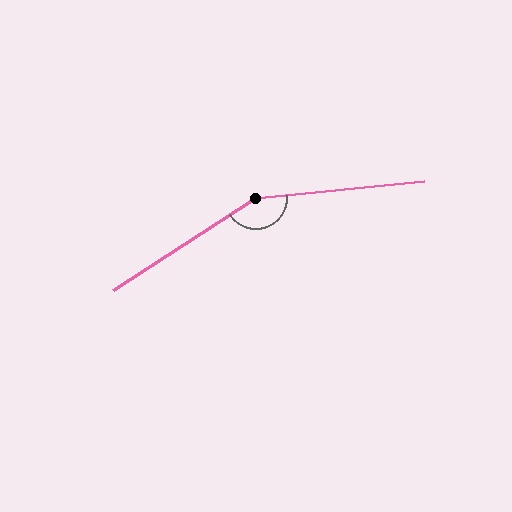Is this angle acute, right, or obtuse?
It is obtuse.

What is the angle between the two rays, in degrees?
Approximately 153 degrees.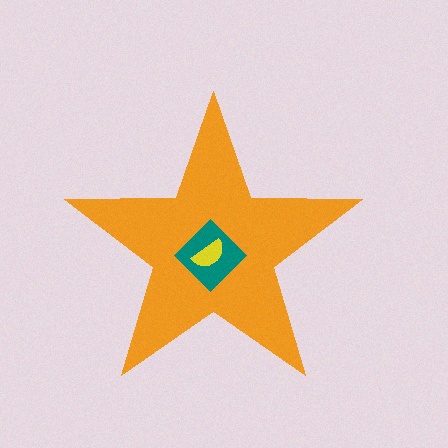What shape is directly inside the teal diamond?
The yellow semicircle.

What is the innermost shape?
The yellow semicircle.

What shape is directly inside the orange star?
The teal diamond.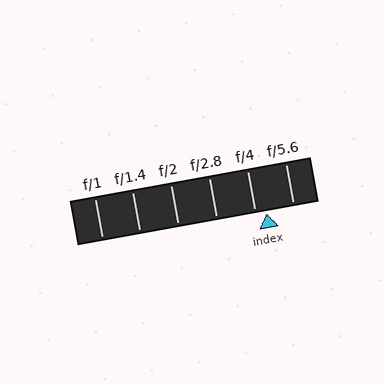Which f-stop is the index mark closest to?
The index mark is closest to f/4.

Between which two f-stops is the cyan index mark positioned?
The index mark is between f/4 and f/5.6.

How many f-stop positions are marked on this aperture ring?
There are 6 f-stop positions marked.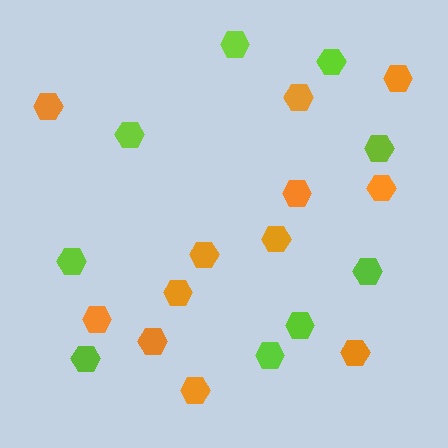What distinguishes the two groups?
There are 2 groups: one group of orange hexagons (12) and one group of lime hexagons (9).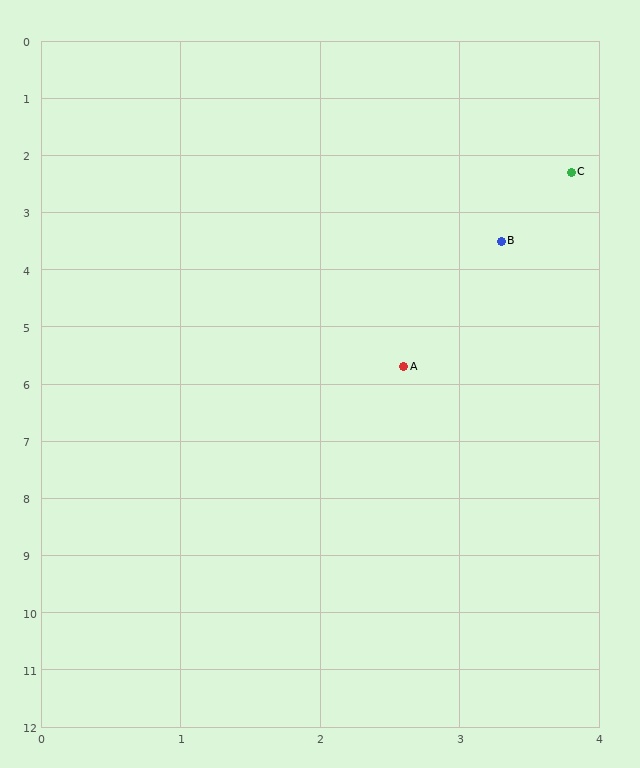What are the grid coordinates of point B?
Point B is at approximately (3.3, 3.5).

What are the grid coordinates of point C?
Point C is at approximately (3.8, 2.3).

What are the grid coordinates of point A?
Point A is at approximately (2.6, 5.7).